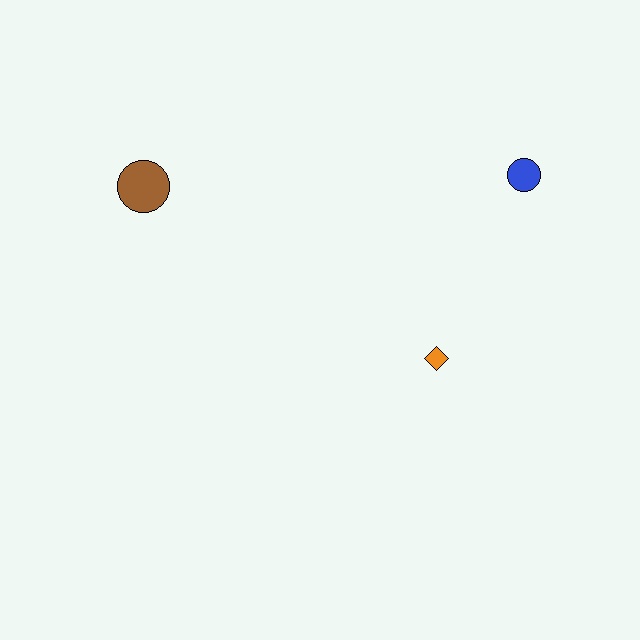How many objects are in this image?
There are 3 objects.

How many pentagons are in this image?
There are no pentagons.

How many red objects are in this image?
There are no red objects.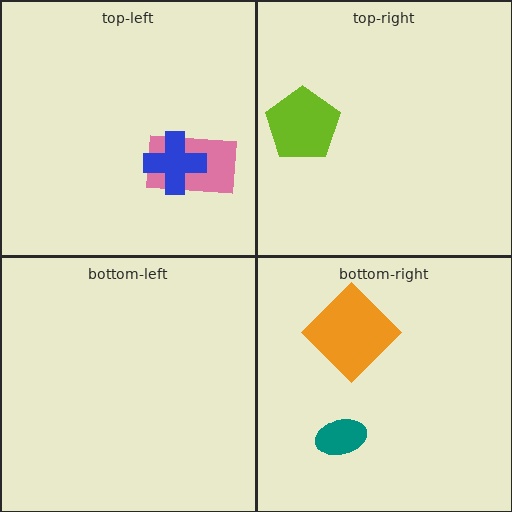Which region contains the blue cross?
The top-left region.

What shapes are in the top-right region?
The lime pentagon.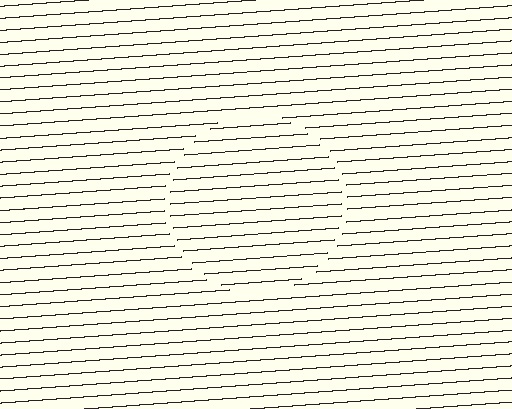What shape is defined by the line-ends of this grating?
An illusory circle. The interior of the shape contains the same grating, shifted by half a period — the contour is defined by the phase discontinuity where line-ends from the inner and outer gratings abut.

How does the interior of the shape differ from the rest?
The interior of the shape contains the same grating, shifted by half a period — the contour is defined by the phase discontinuity where line-ends from the inner and outer gratings abut.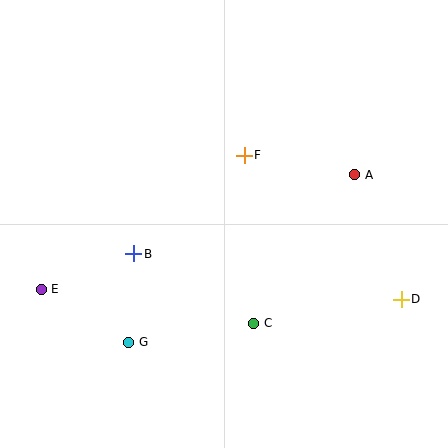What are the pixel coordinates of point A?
Point A is at (355, 175).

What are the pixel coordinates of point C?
Point C is at (254, 323).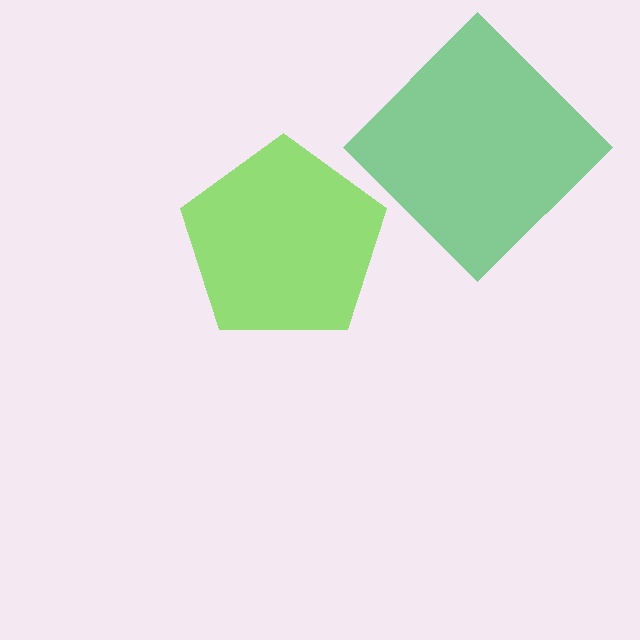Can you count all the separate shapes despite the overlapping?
Yes, there are 2 separate shapes.